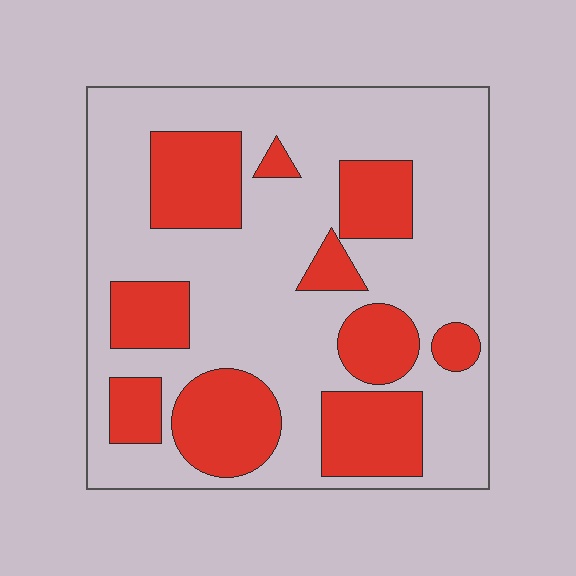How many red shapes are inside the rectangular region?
10.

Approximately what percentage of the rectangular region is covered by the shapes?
Approximately 30%.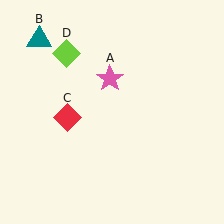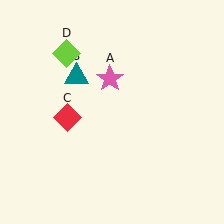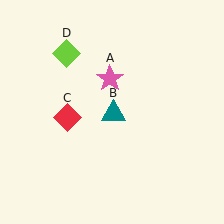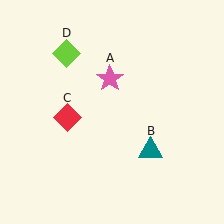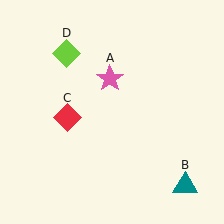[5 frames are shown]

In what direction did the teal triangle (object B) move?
The teal triangle (object B) moved down and to the right.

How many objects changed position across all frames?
1 object changed position: teal triangle (object B).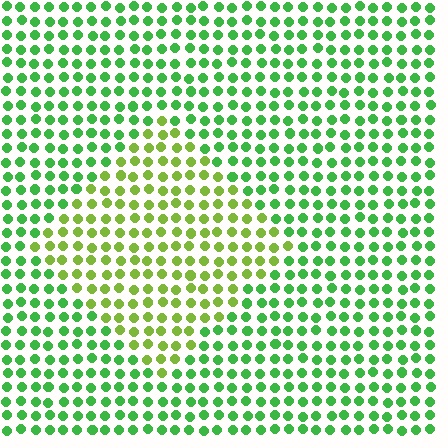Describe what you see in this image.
The image is filled with small green elements in a uniform arrangement. A diamond-shaped region is visible where the elements are tinted to a slightly different hue, forming a subtle color boundary.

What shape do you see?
I see a diamond.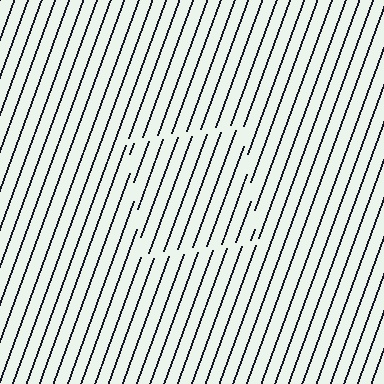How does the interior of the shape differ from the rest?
The interior of the shape contains the same grating, shifted by half a period — the contour is defined by the phase discontinuity where line-ends from the inner and outer gratings abut.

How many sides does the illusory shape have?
4 sides — the line-ends trace a square.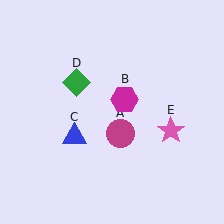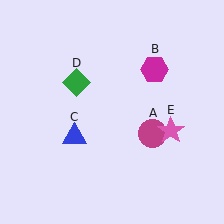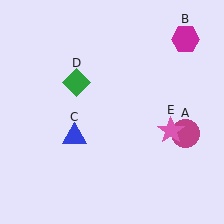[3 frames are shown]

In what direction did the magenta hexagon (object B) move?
The magenta hexagon (object B) moved up and to the right.